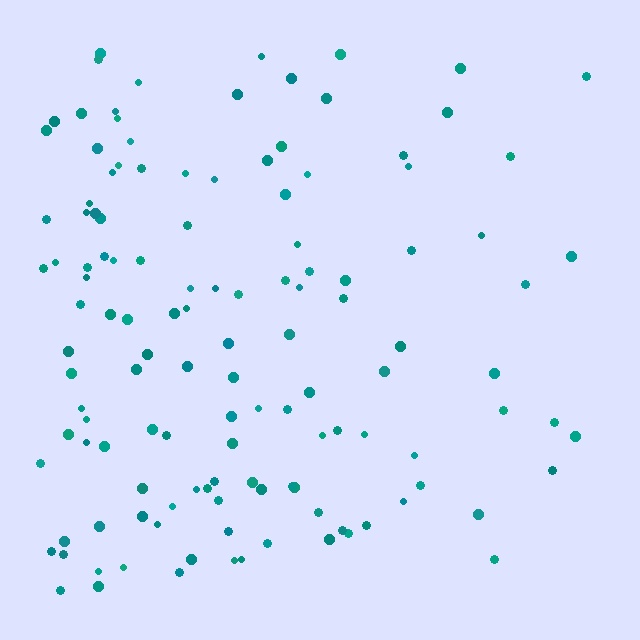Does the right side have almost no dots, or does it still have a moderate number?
Still a moderate number, just noticeably fewer than the left.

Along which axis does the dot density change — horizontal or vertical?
Horizontal.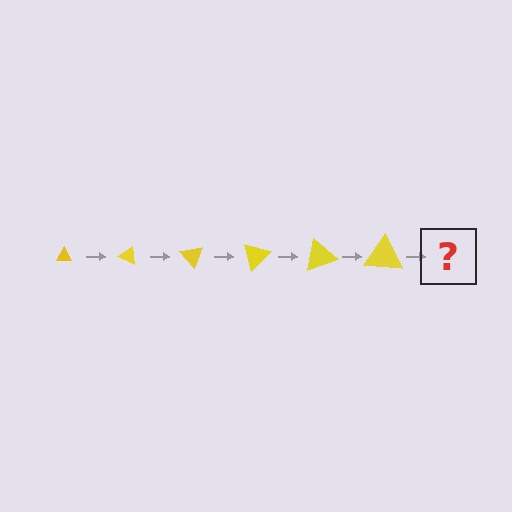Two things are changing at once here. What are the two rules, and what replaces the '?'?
The two rules are that the triangle grows larger each step and it rotates 25 degrees each step. The '?' should be a triangle, larger than the previous one and rotated 150 degrees from the start.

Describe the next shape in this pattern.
It should be a triangle, larger than the previous one and rotated 150 degrees from the start.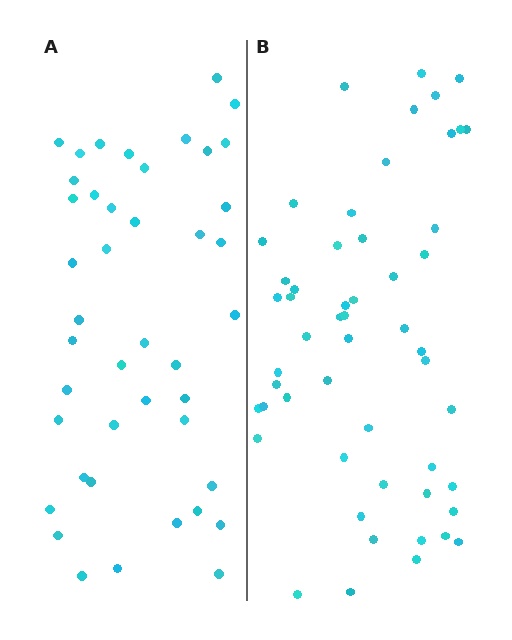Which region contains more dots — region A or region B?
Region B (the right region) has more dots.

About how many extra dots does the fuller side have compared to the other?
Region B has roughly 10 or so more dots than region A.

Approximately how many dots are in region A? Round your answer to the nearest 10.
About 40 dots. (The exact count is 43, which rounds to 40.)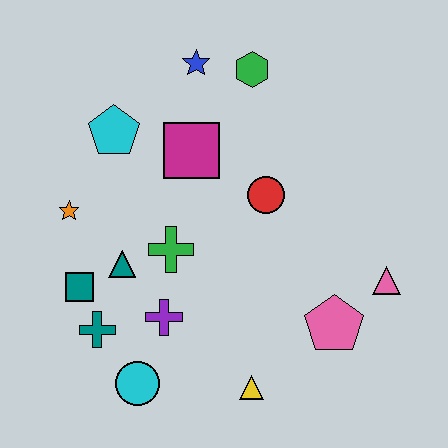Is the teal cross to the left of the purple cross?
Yes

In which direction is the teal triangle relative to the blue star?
The teal triangle is below the blue star.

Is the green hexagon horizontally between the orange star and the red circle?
Yes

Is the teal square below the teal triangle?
Yes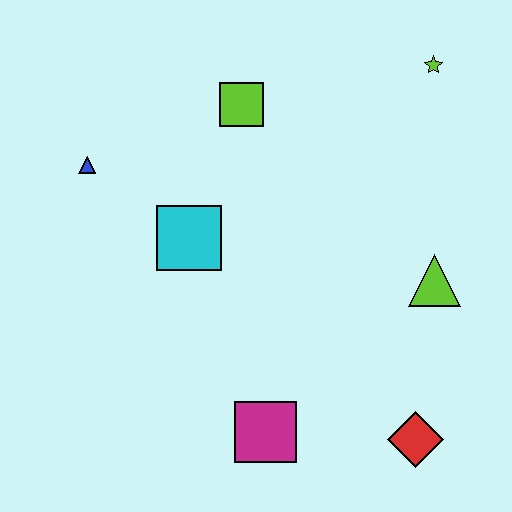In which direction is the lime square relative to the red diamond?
The lime square is above the red diamond.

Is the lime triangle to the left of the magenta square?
No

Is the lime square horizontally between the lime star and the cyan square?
Yes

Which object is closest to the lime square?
The cyan square is closest to the lime square.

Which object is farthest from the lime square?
The red diamond is farthest from the lime square.